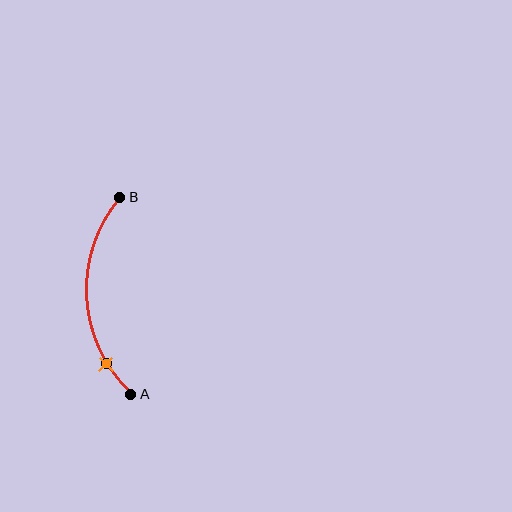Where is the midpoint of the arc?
The arc midpoint is the point on the curve farthest from the straight line joining A and B. It sits to the left of that line.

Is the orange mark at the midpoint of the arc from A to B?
No. The orange mark lies on the arc but is closer to endpoint A. The arc midpoint would be at the point on the curve equidistant along the arc from both A and B.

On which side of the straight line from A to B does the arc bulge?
The arc bulges to the left of the straight line connecting A and B.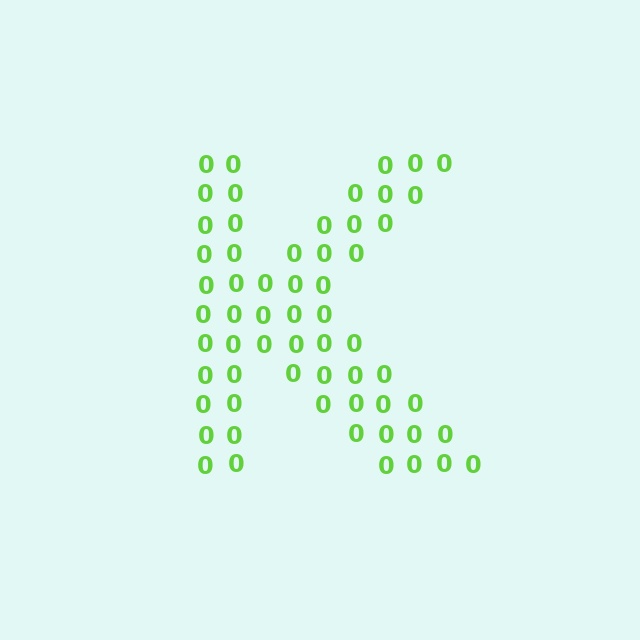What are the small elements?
The small elements are digit 0's.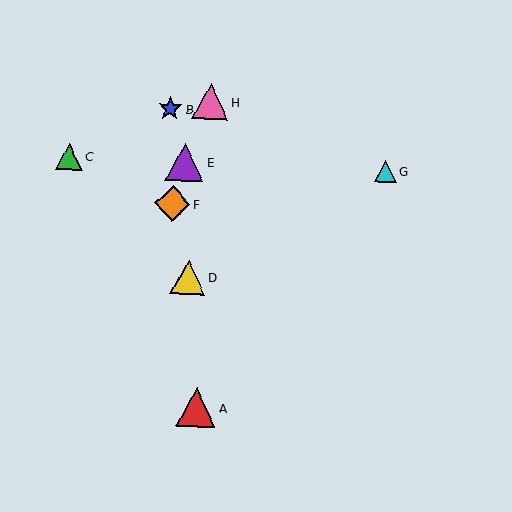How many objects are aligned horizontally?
3 objects (C, E, G) are aligned horizontally.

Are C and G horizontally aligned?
Yes, both are at y≈157.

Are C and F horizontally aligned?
No, C is at y≈157 and F is at y≈204.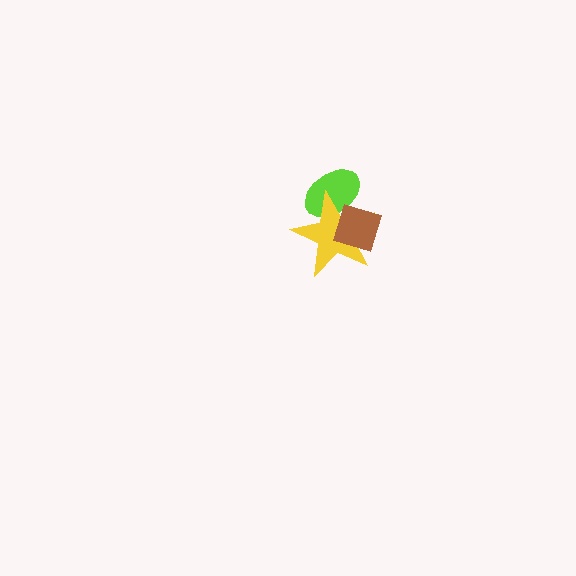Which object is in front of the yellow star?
The brown diamond is in front of the yellow star.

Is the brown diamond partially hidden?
No, no other shape covers it.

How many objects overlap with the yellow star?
2 objects overlap with the yellow star.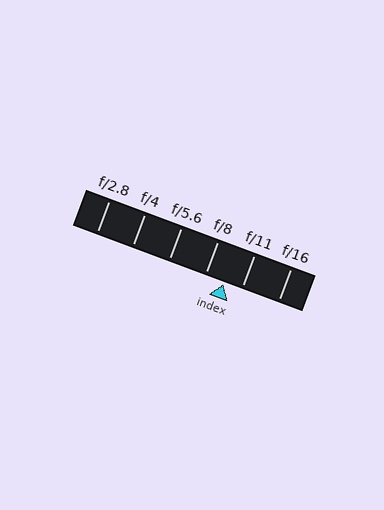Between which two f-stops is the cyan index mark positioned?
The index mark is between f/8 and f/11.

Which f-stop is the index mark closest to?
The index mark is closest to f/11.